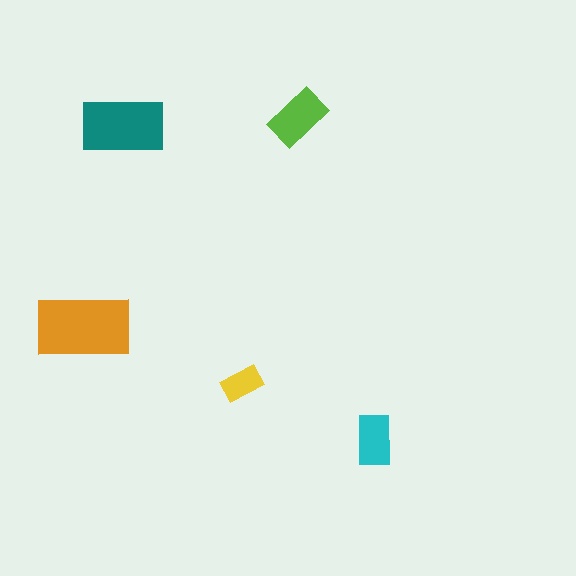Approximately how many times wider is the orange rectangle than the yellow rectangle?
About 2.5 times wider.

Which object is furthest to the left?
The orange rectangle is leftmost.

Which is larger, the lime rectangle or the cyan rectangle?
The lime one.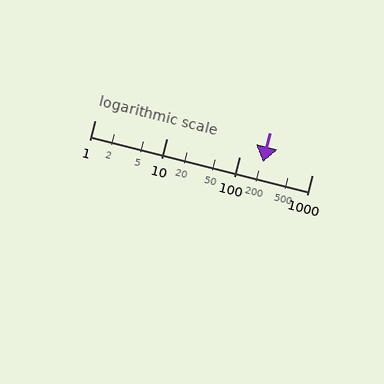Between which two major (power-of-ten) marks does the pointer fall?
The pointer is between 100 and 1000.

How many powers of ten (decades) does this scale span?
The scale spans 3 decades, from 1 to 1000.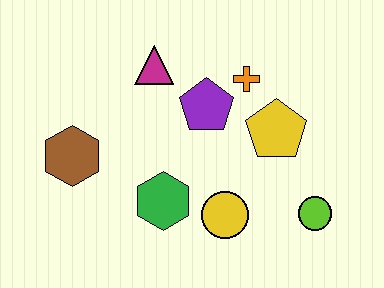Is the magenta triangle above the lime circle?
Yes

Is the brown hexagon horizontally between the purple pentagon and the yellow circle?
No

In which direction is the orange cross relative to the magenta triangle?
The orange cross is to the right of the magenta triangle.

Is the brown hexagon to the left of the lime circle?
Yes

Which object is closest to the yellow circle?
The green hexagon is closest to the yellow circle.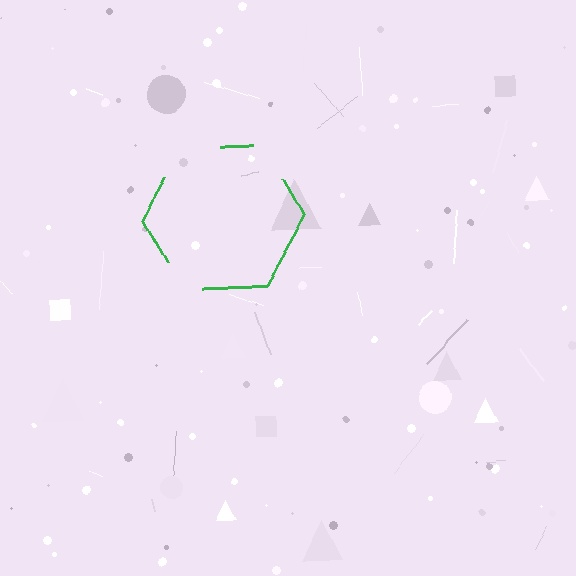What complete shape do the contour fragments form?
The contour fragments form a hexagon.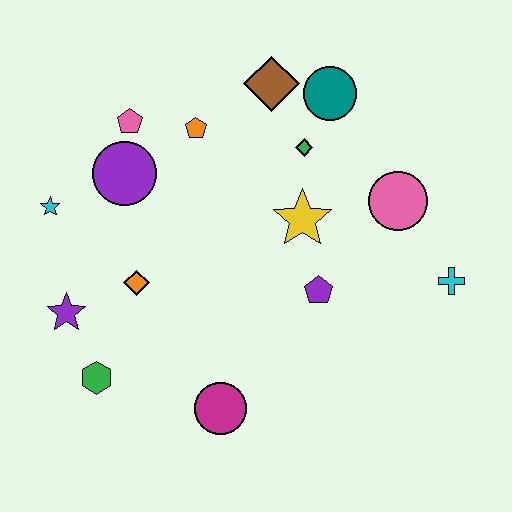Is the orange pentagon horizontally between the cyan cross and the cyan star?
Yes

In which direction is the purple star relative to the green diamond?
The purple star is to the left of the green diamond.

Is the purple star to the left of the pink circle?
Yes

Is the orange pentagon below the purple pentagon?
No